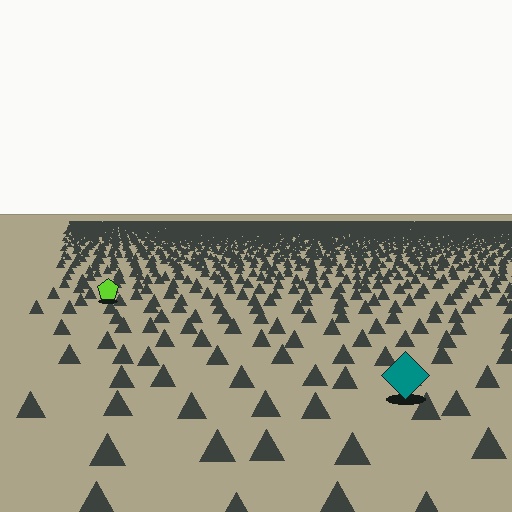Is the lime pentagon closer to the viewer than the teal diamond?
No. The teal diamond is closer — you can tell from the texture gradient: the ground texture is coarser near it.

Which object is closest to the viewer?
The teal diamond is closest. The texture marks near it are larger and more spread out.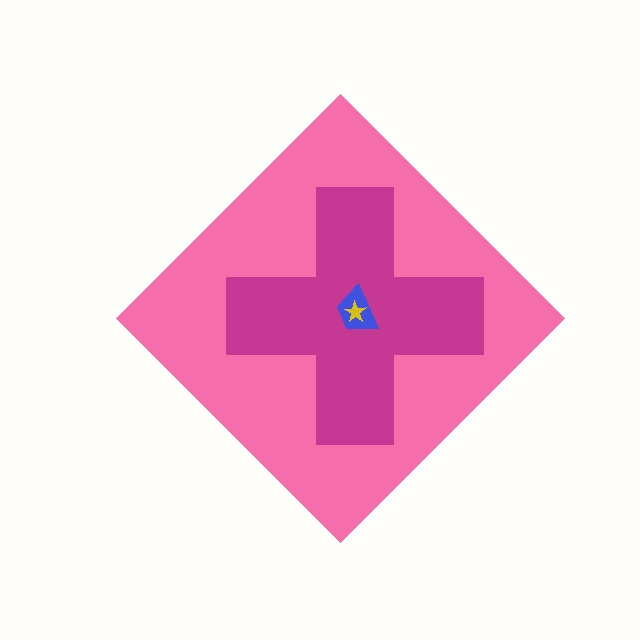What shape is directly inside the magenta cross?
The blue trapezoid.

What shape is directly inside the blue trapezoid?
The yellow star.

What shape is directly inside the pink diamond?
The magenta cross.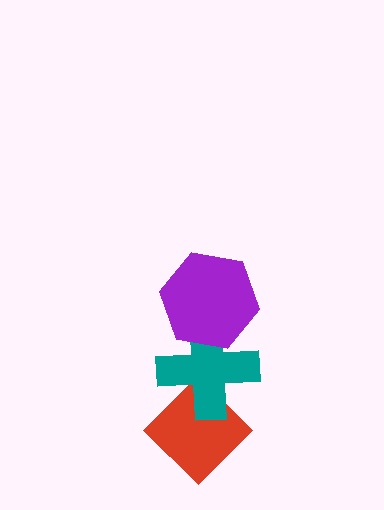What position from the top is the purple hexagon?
The purple hexagon is 1st from the top.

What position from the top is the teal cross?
The teal cross is 2nd from the top.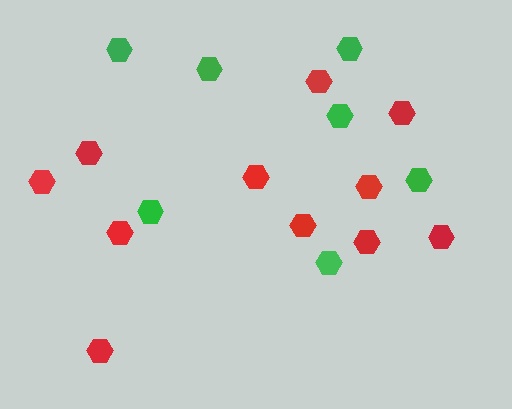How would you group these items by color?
There are 2 groups: one group of green hexagons (7) and one group of red hexagons (11).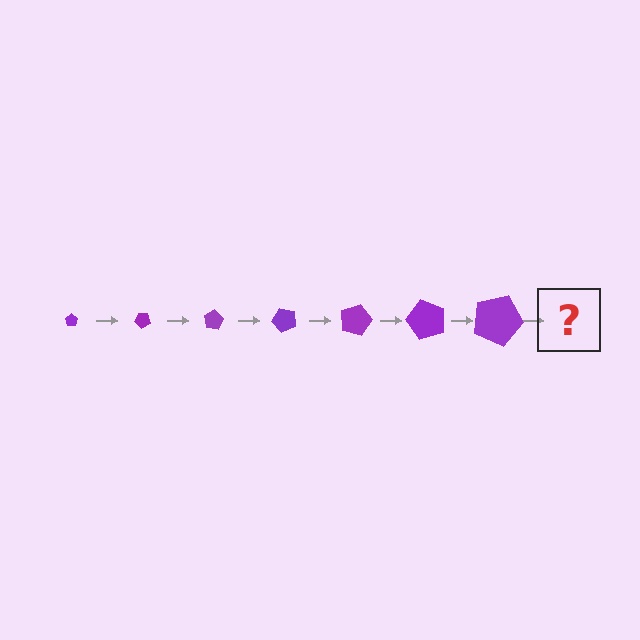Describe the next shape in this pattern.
It should be a pentagon, larger than the previous one and rotated 280 degrees from the start.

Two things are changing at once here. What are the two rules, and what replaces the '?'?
The two rules are that the pentagon grows larger each step and it rotates 40 degrees each step. The '?' should be a pentagon, larger than the previous one and rotated 280 degrees from the start.